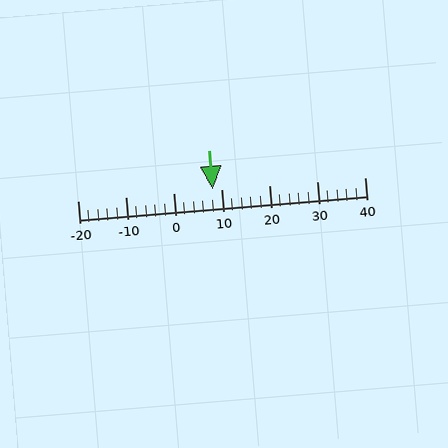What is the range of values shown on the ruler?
The ruler shows values from -20 to 40.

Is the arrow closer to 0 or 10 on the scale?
The arrow is closer to 10.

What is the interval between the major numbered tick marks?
The major tick marks are spaced 10 units apart.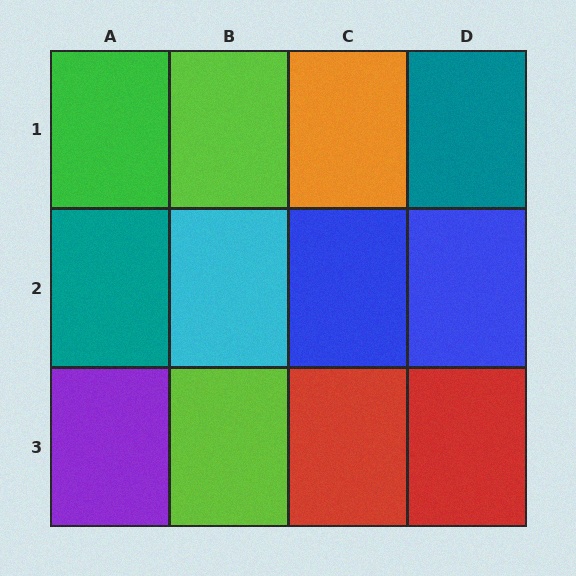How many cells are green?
1 cell is green.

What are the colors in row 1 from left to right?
Green, lime, orange, teal.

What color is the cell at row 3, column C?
Red.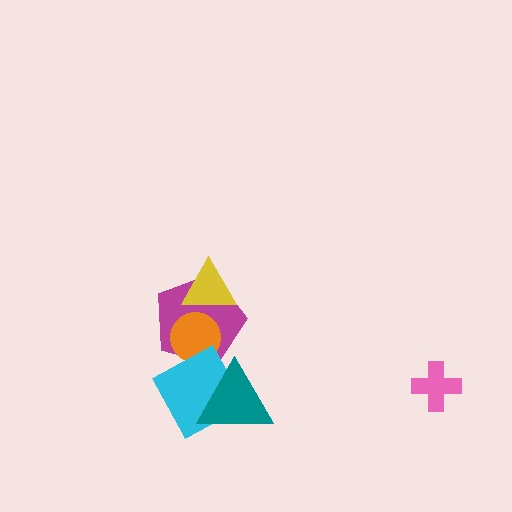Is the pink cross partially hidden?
No, no other shape covers it.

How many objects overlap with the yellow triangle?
2 objects overlap with the yellow triangle.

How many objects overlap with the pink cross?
0 objects overlap with the pink cross.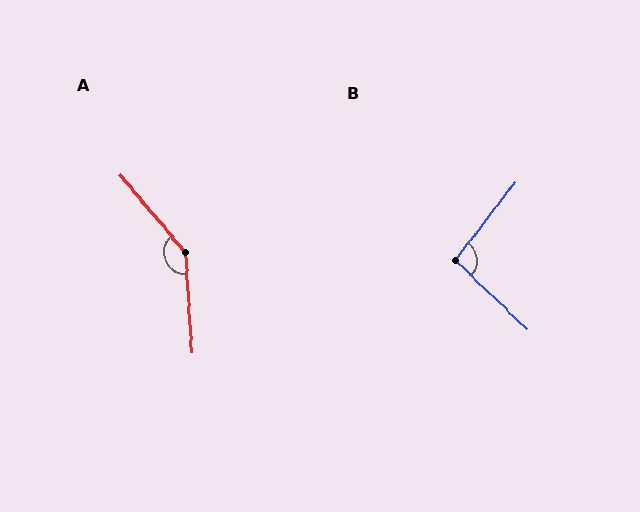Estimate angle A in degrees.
Approximately 144 degrees.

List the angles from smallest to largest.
B (96°), A (144°).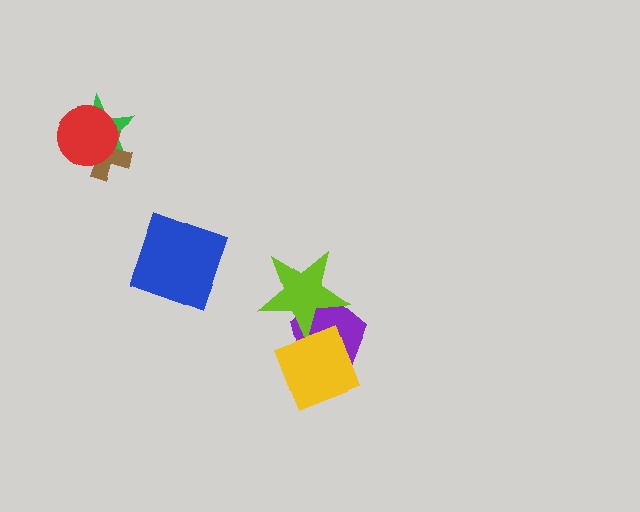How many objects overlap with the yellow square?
1 object overlaps with the yellow square.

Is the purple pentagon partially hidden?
Yes, it is partially covered by another shape.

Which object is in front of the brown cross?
The red circle is in front of the brown cross.